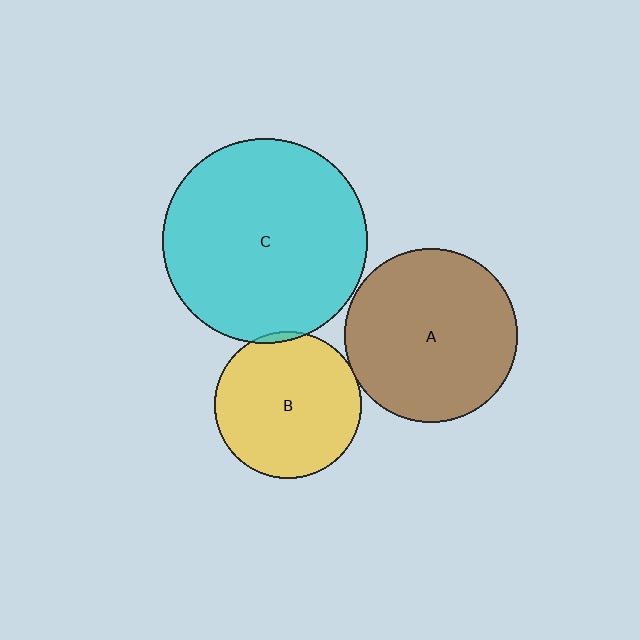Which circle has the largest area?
Circle C (cyan).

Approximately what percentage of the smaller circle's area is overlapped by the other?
Approximately 5%.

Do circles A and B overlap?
Yes.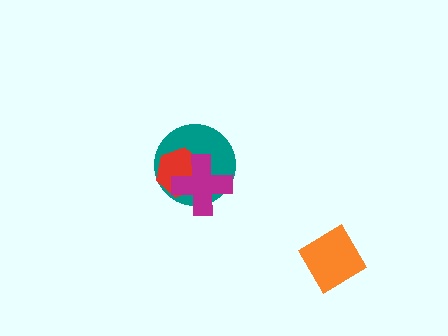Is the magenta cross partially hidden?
No, no other shape covers it.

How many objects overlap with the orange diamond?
0 objects overlap with the orange diamond.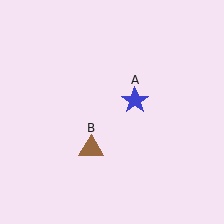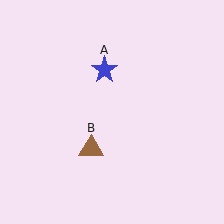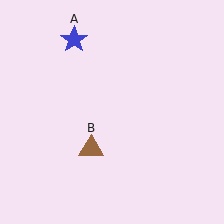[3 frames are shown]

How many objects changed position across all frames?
1 object changed position: blue star (object A).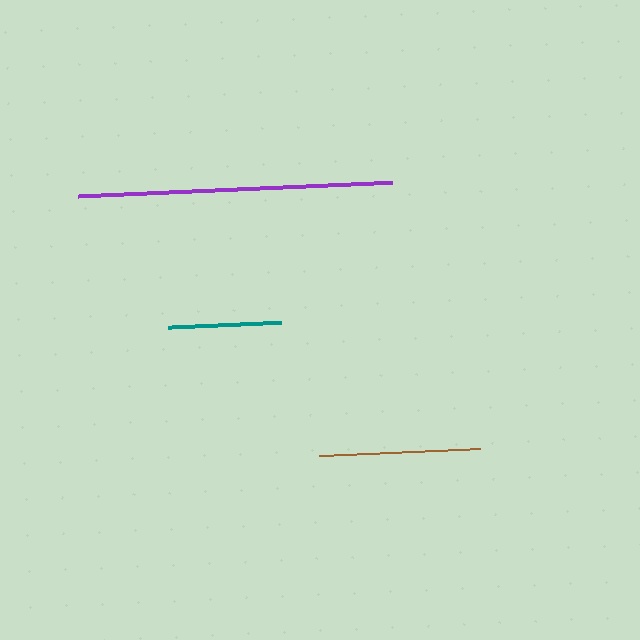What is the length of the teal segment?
The teal segment is approximately 113 pixels long.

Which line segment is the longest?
The purple line is the longest at approximately 313 pixels.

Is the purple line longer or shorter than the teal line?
The purple line is longer than the teal line.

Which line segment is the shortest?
The teal line is the shortest at approximately 113 pixels.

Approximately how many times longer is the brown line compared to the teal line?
The brown line is approximately 1.4 times the length of the teal line.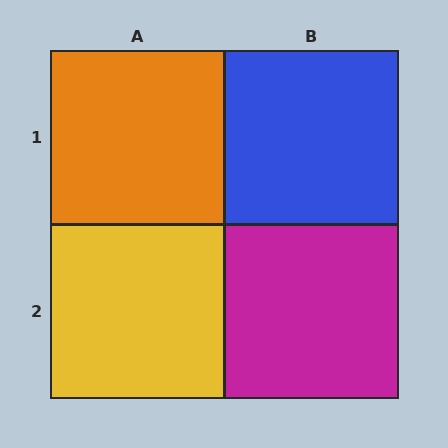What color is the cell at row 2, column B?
Magenta.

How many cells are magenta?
1 cell is magenta.